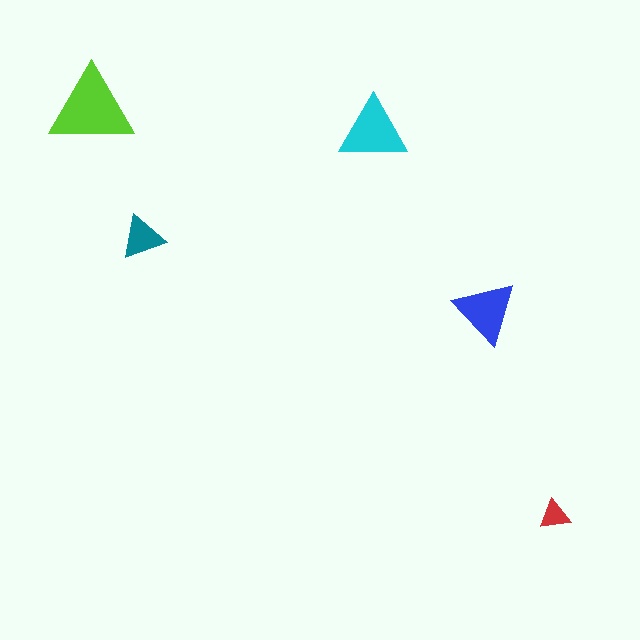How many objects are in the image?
There are 5 objects in the image.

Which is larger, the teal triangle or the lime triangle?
The lime one.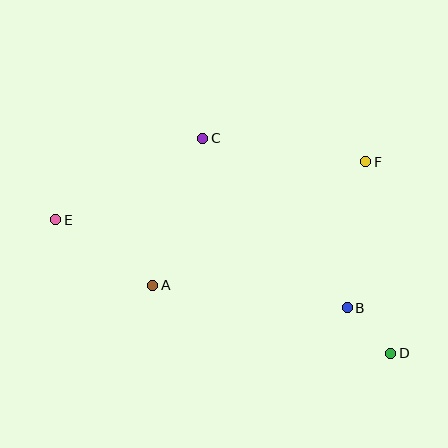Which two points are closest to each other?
Points B and D are closest to each other.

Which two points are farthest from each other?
Points D and E are farthest from each other.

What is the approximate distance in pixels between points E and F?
The distance between E and F is approximately 315 pixels.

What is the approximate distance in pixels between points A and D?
The distance between A and D is approximately 248 pixels.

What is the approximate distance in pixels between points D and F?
The distance between D and F is approximately 193 pixels.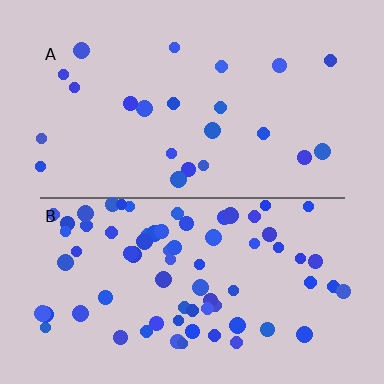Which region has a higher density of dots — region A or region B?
B (the bottom).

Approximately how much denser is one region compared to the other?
Approximately 3.2× — region B over region A.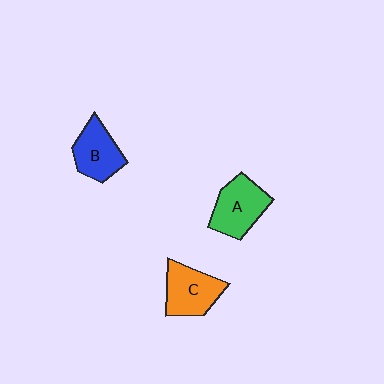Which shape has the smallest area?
Shape B (blue).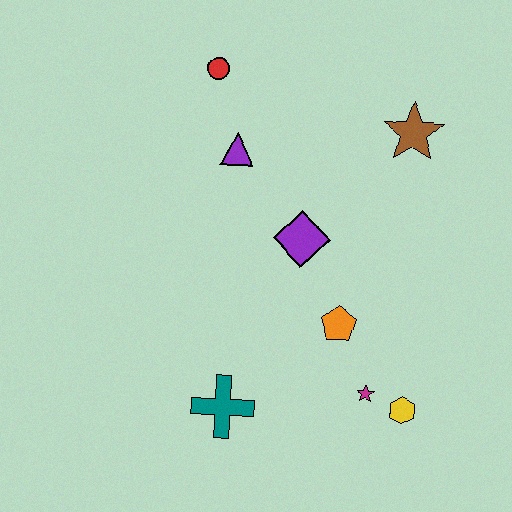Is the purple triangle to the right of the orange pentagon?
No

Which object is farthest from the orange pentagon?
The red circle is farthest from the orange pentagon.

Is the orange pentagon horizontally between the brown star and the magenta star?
No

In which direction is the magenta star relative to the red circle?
The magenta star is below the red circle.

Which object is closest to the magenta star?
The yellow hexagon is closest to the magenta star.